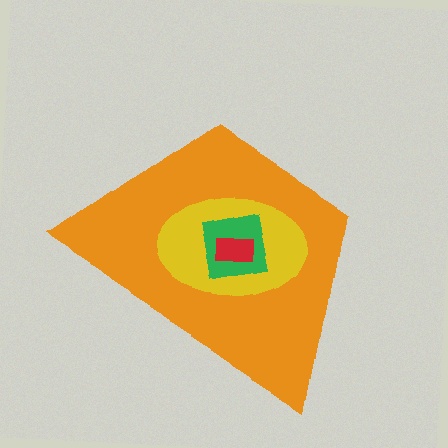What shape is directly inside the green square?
The red rectangle.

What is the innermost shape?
The red rectangle.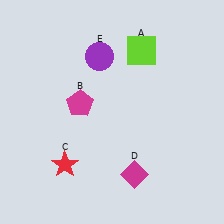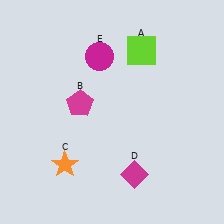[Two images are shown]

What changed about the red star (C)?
In Image 1, C is red. In Image 2, it changed to orange.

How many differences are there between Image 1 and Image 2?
There are 2 differences between the two images.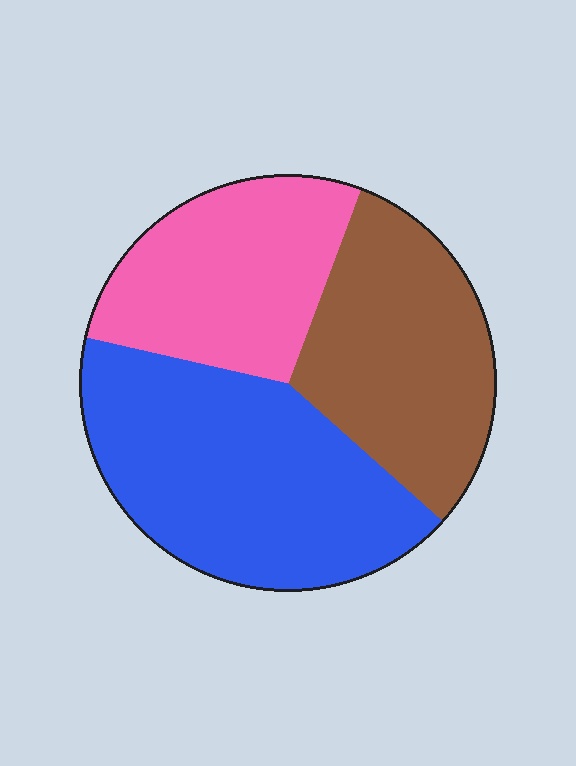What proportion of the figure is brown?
Brown takes up about one third (1/3) of the figure.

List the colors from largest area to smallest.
From largest to smallest: blue, brown, pink.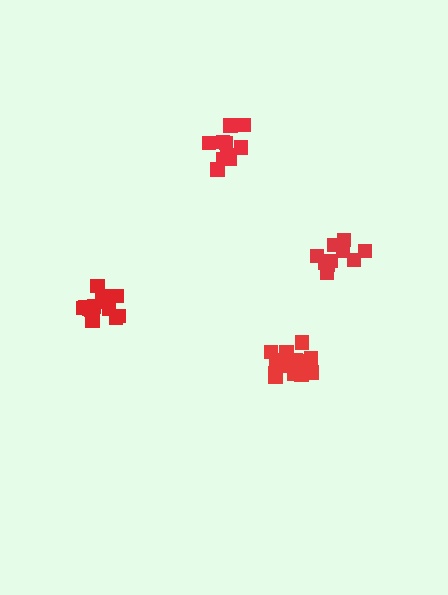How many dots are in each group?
Group 1: 14 dots, Group 2: 15 dots, Group 3: 10 dots, Group 4: 10 dots (49 total).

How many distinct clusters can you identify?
There are 4 distinct clusters.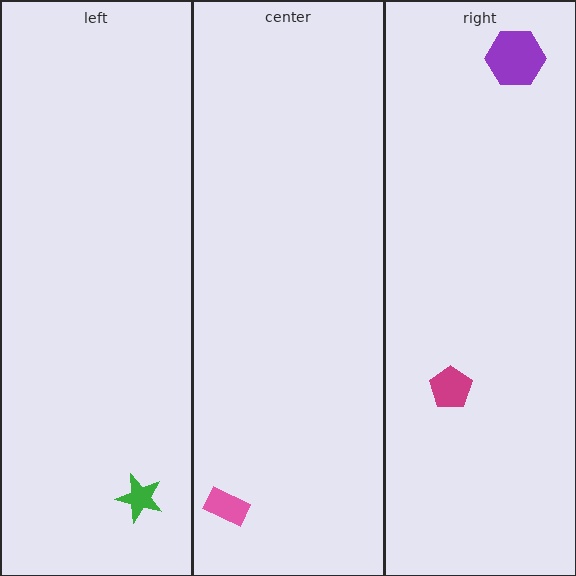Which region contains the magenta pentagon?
The right region.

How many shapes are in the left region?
1.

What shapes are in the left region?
The green star.